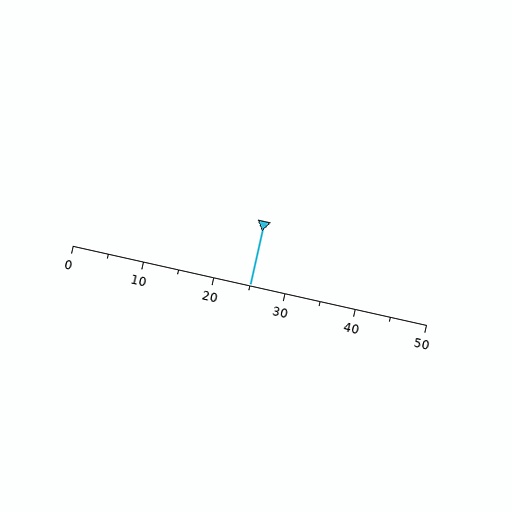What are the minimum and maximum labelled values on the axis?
The axis runs from 0 to 50.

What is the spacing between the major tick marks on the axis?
The major ticks are spaced 10 apart.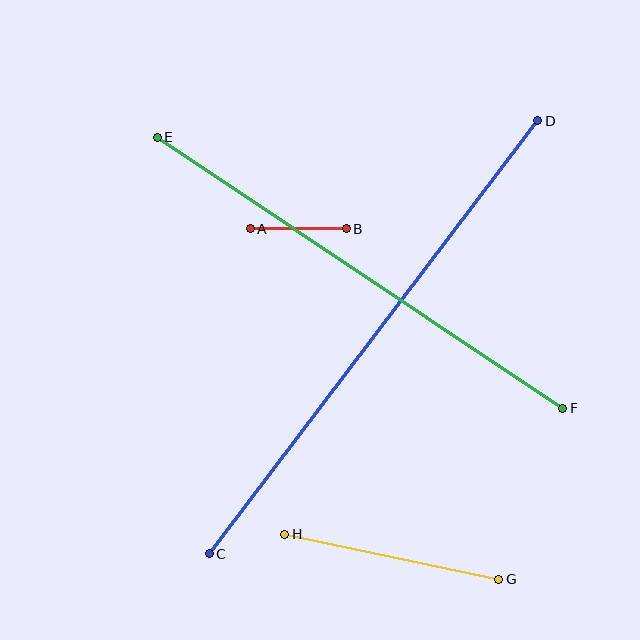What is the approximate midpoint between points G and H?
The midpoint is at approximately (392, 557) pixels.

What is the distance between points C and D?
The distance is approximately 543 pixels.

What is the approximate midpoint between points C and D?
The midpoint is at approximately (373, 337) pixels.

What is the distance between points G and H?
The distance is approximately 219 pixels.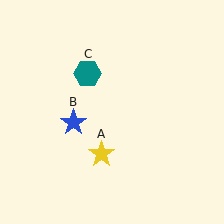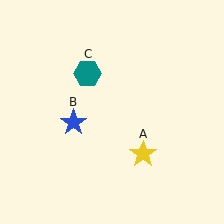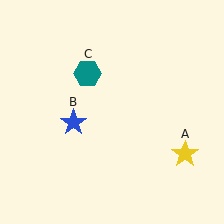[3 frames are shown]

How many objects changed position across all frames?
1 object changed position: yellow star (object A).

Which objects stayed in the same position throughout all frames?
Blue star (object B) and teal hexagon (object C) remained stationary.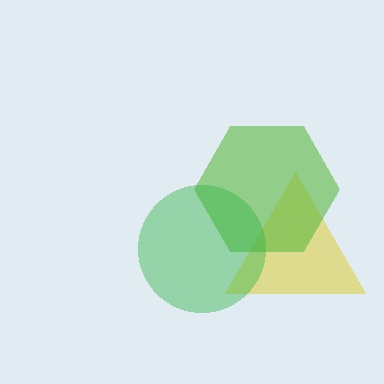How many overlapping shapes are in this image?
There are 3 overlapping shapes in the image.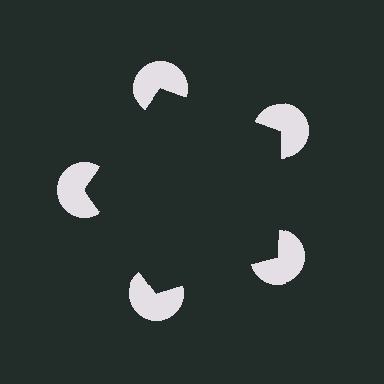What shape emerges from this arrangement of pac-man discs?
An illusory pentagon — its edges are inferred from the aligned wedge cuts in the pac-man discs, not physically drawn.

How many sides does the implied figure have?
5 sides.